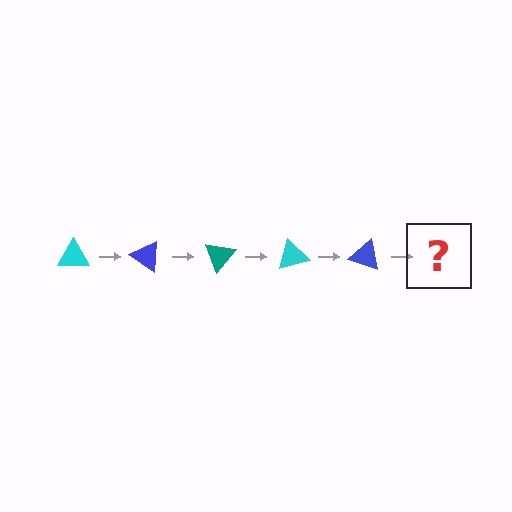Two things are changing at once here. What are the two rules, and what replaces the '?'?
The two rules are that it rotates 35 degrees each step and the color cycles through cyan, blue, and teal. The '?' should be a teal triangle, rotated 175 degrees from the start.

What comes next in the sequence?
The next element should be a teal triangle, rotated 175 degrees from the start.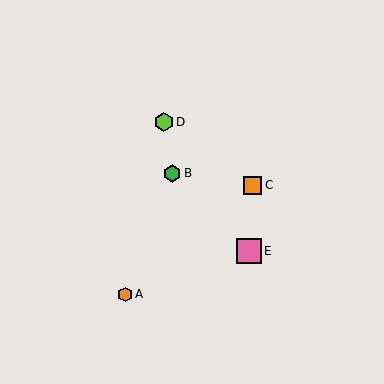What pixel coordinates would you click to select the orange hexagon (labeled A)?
Click at (125, 294) to select the orange hexagon A.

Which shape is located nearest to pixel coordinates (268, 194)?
The orange square (labeled C) at (253, 185) is nearest to that location.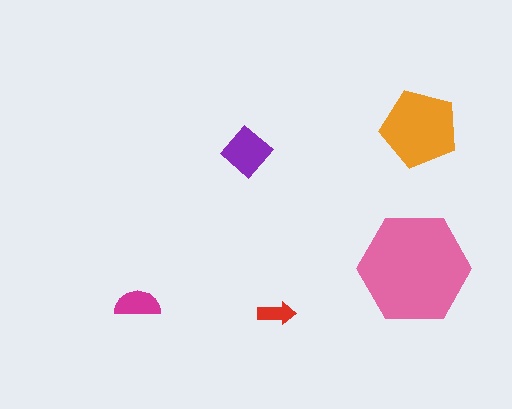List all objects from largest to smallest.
The pink hexagon, the orange pentagon, the purple diamond, the magenta semicircle, the red arrow.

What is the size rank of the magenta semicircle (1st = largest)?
4th.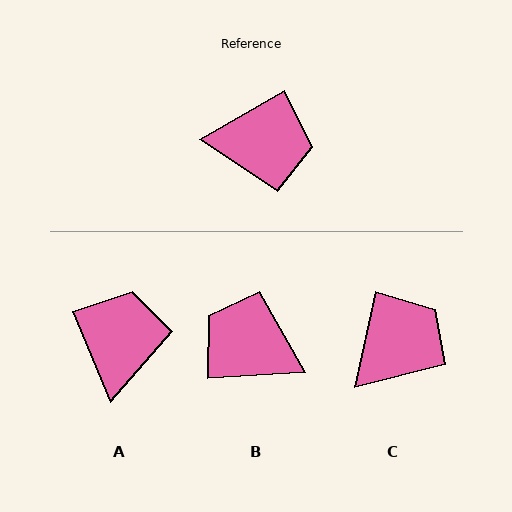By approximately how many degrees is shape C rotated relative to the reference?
Approximately 48 degrees counter-clockwise.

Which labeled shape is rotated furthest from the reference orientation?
B, about 154 degrees away.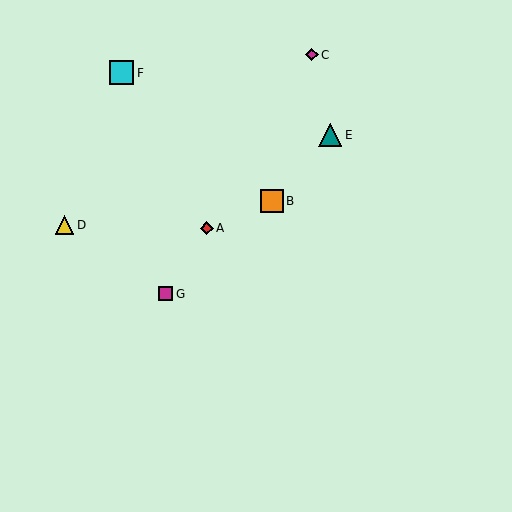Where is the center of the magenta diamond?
The center of the magenta diamond is at (312, 55).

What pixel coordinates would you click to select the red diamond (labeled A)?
Click at (207, 228) to select the red diamond A.